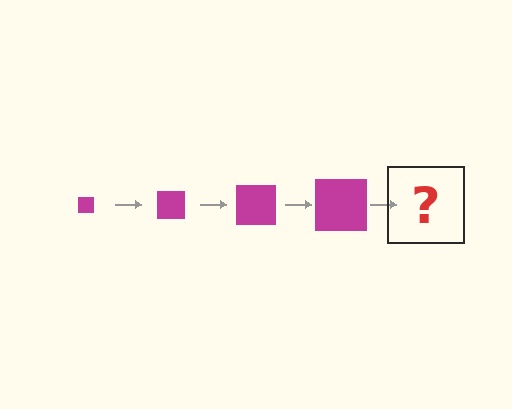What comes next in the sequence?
The next element should be a magenta square, larger than the previous one.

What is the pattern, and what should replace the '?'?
The pattern is that the square gets progressively larger each step. The '?' should be a magenta square, larger than the previous one.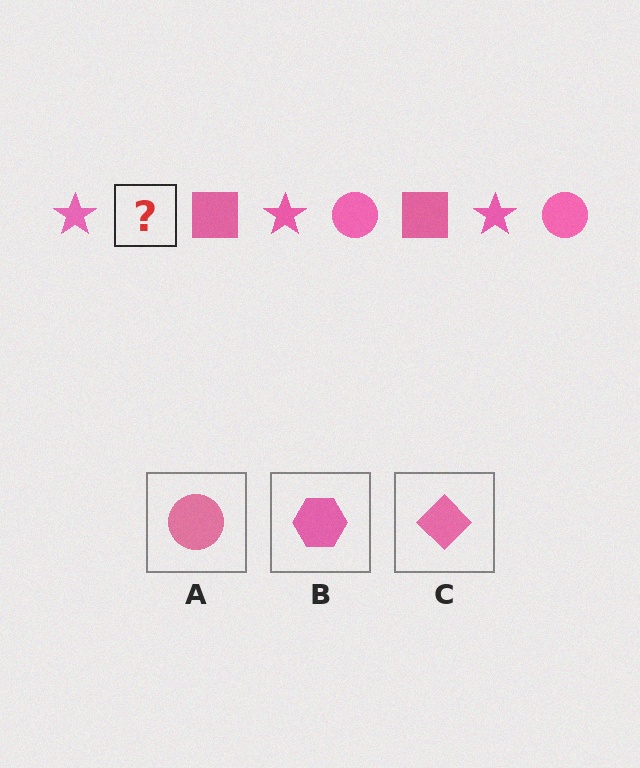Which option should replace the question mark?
Option A.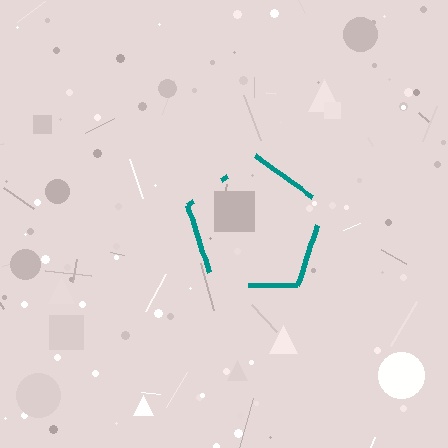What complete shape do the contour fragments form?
The contour fragments form a pentagon.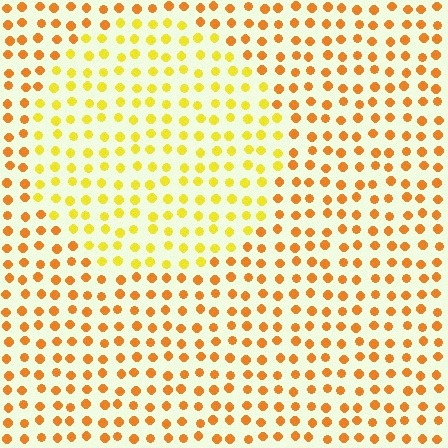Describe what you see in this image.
The image is filled with small orange elements in a uniform arrangement. A circle-shaped region is visible where the elements are tinted to a slightly different hue, forming a subtle color boundary.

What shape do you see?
I see a circle.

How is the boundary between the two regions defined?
The boundary is defined purely by a slight shift in hue (about 30 degrees). Spacing, size, and orientation are identical on both sides.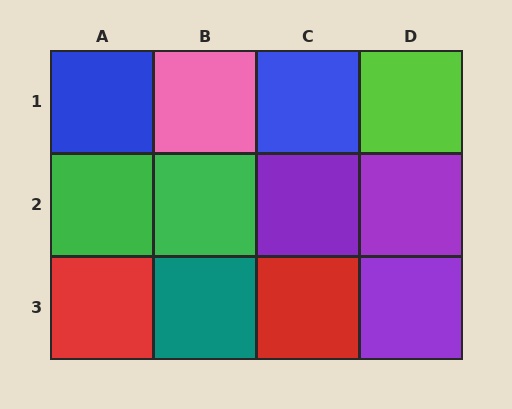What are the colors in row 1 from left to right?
Blue, pink, blue, lime.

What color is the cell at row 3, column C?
Red.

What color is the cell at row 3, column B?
Teal.